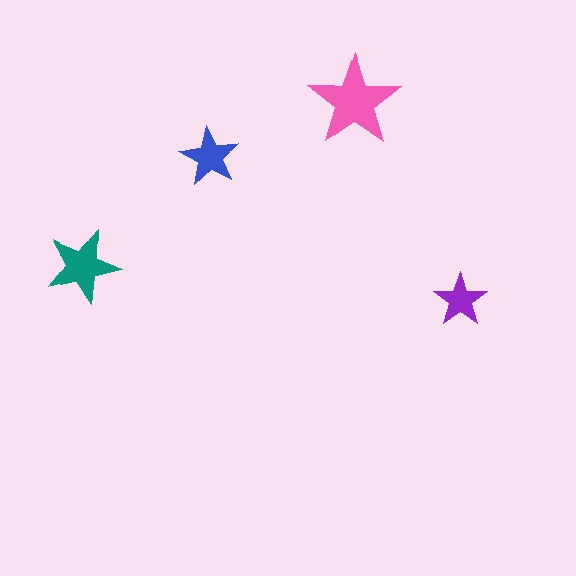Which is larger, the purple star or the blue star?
The blue one.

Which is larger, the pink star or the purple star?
The pink one.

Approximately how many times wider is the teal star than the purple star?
About 1.5 times wider.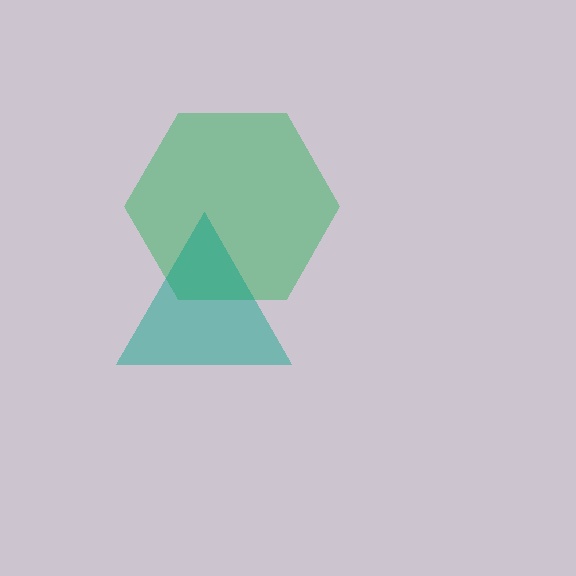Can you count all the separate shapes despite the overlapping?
Yes, there are 2 separate shapes.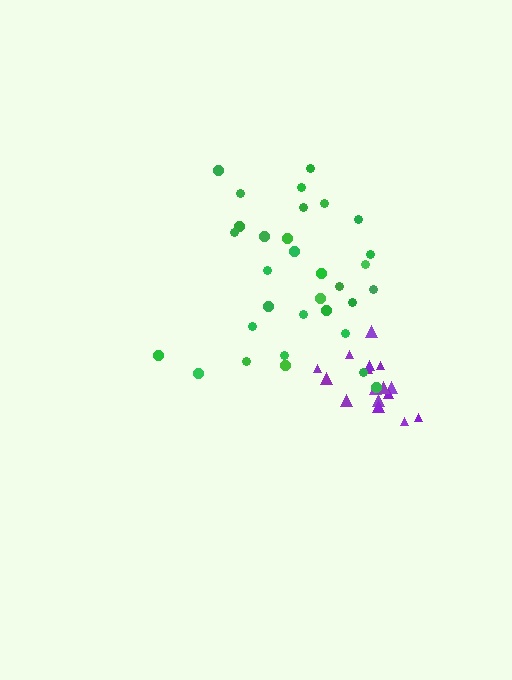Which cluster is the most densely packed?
Purple.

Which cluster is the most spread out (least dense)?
Green.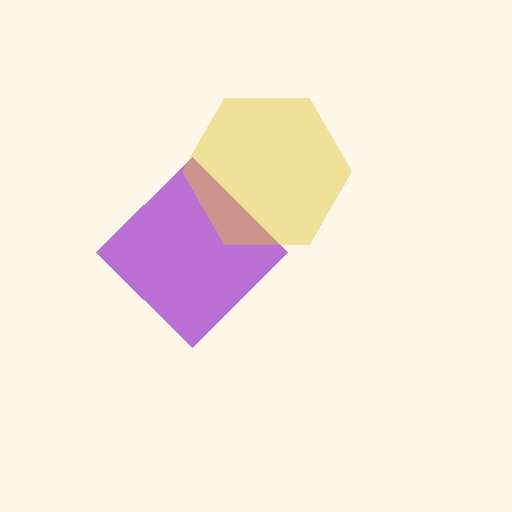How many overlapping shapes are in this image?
There are 2 overlapping shapes in the image.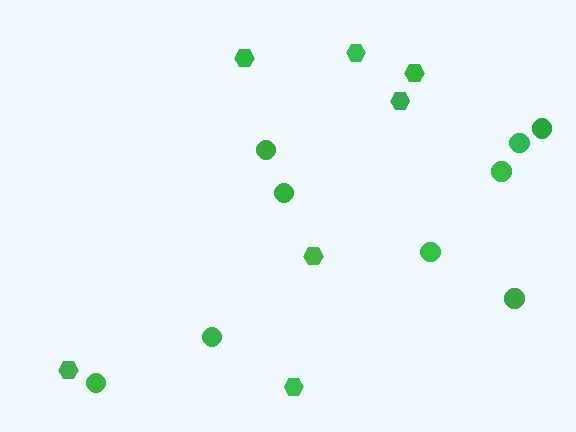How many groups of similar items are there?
There are 2 groups: one group of circles (9) and one group of hexagons (7).